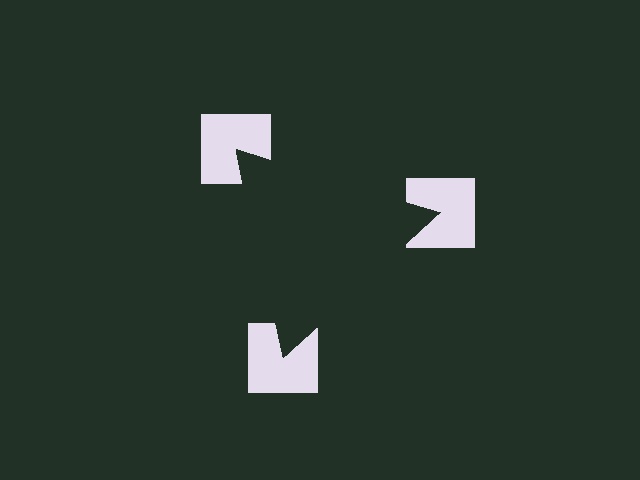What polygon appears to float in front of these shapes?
An illusory triangle — its edges are inferred from the aligned wedge cuts in the notched squares, not physically drawn.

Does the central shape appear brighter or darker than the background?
It typically appears slightly darker than the background, even though no actual brightness change is drawn.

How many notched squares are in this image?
There are 3 — one at each vertex of the illusory triangle.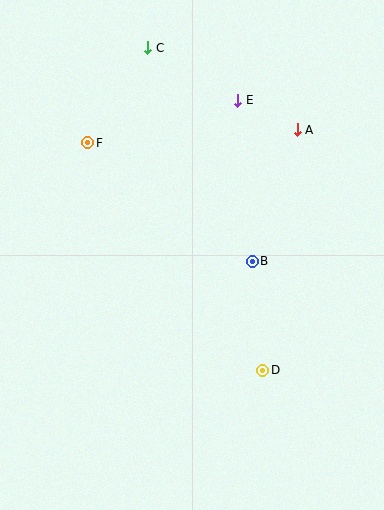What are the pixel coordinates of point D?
Point D is at (263, 370).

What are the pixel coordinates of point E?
Point E is at (238, 100).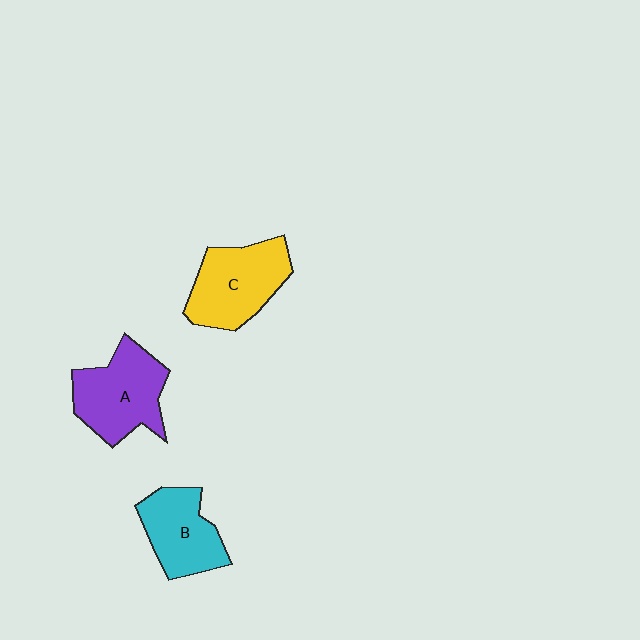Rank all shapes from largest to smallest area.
From largest to smallest: A (purple), C (yellow), B (cyan).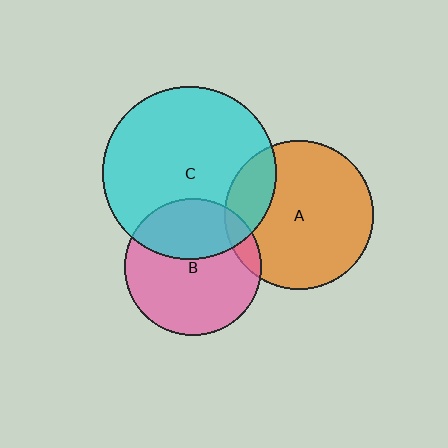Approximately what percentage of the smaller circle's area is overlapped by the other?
Approximately 10%.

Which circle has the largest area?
Circle C (cyan).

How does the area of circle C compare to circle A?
Approximately 1.3 times.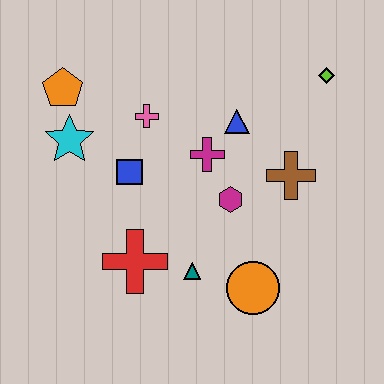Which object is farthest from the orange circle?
The orange pentagon is farthest from the orange circle.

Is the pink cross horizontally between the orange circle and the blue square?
Yes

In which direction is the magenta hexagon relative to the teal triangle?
The magenta hexagon is above the teal triangle.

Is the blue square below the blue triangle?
Yes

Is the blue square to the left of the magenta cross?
Yes